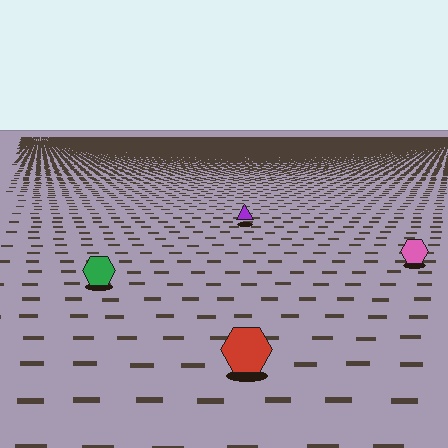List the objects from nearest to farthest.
From nearest to farthest: the red hexagon, the green hexagon, the pink hexagon, the purple triangle.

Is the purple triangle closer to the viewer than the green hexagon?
No. The green hexagon is closer — you can tell from the texture gradient: the ground texture is coarser near it.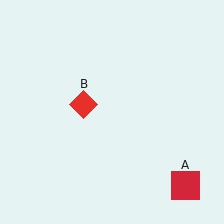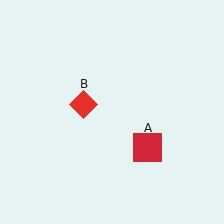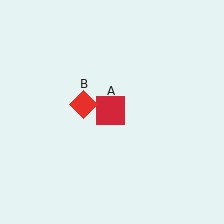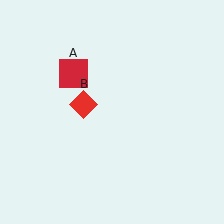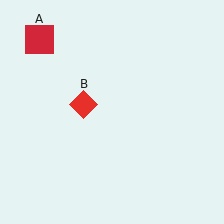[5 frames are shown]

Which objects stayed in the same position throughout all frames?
Red diamond (object B) remained stationary.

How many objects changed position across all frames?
1 object changed position: red square (object A).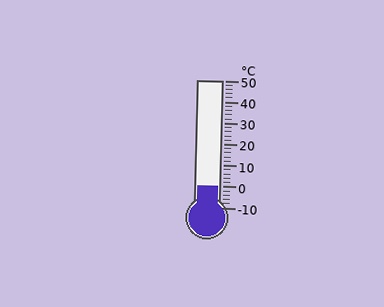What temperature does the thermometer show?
The thermometer shows approximately 0°C.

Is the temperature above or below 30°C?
The temperature is below 30°C.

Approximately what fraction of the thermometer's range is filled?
The thermometer is filled to approximately 15% of its range.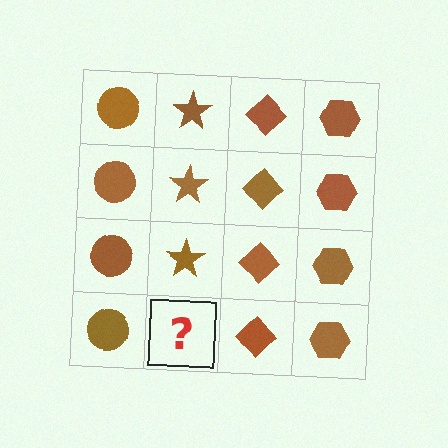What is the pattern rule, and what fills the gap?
The rule is that each column has a consistent shape. The gap should be filled with a brown star.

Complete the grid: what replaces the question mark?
The question mark should be replaced with a brown star.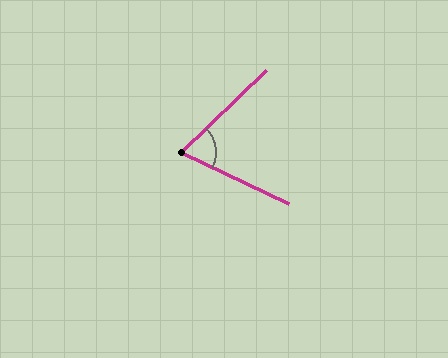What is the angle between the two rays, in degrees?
Approximately 70 degrees.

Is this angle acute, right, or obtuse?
It is acute.